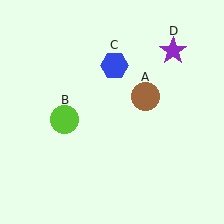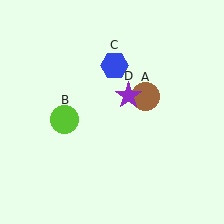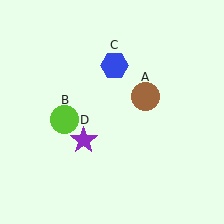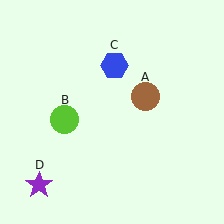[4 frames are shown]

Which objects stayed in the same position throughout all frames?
Brown circle (object A) and lime circle (object B) and blue hexagon (object C) remained stationary.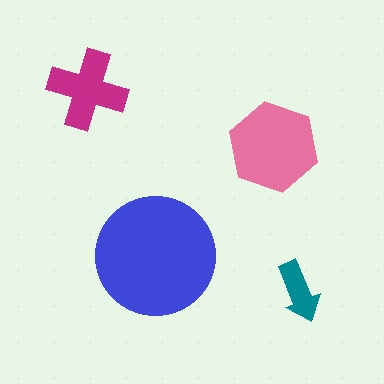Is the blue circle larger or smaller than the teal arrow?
Larger.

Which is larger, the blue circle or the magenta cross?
The blue circle.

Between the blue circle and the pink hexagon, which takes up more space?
The blue circle.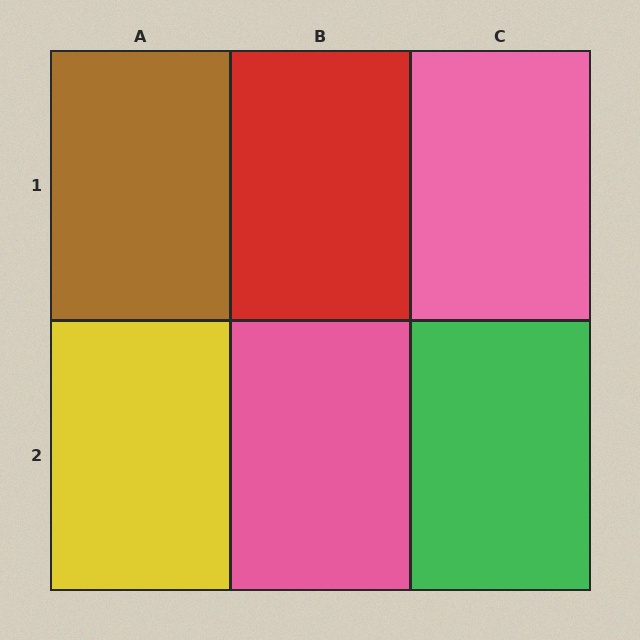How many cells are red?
1 cell is red.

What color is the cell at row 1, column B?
Red.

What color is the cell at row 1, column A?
Brown.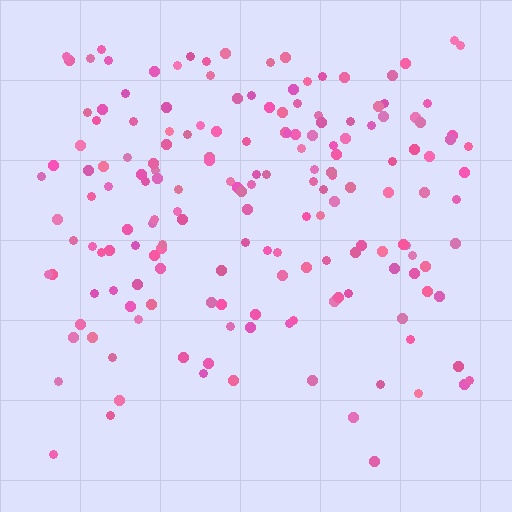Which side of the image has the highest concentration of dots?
The top.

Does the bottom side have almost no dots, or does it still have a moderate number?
Still a moderate number, just noticeably fewer than the top.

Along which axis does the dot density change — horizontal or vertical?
Vertical.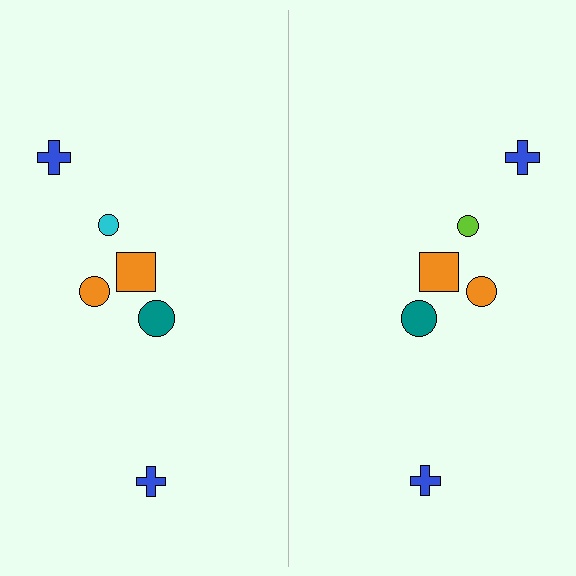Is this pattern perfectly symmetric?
No, the pattern is not perfectly symmetric. The lime circle on the right side breaks the symmetry — its mirror counterpart is cyan.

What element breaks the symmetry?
The lime circle on the right side breaks the symmetry — its mirror counterpart is cyan.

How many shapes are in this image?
There are 12 shapes in this image.